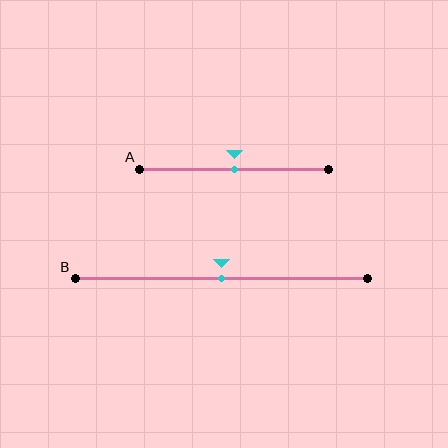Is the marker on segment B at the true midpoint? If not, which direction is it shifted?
Yes, the marker on segment B is at the true midpoint.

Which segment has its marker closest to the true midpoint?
Segment A has its marker closest to the true midpoint.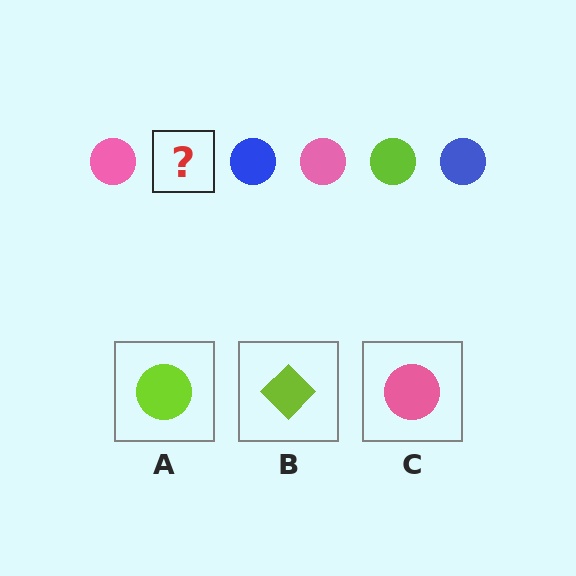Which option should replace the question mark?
Option A.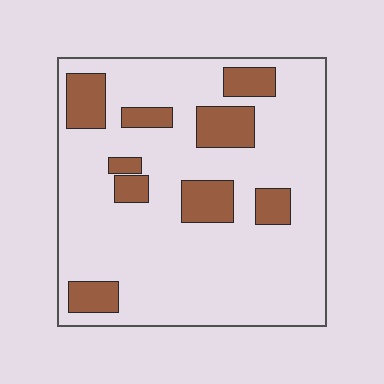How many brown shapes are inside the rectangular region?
9.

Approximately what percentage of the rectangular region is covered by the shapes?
Approximately 20%.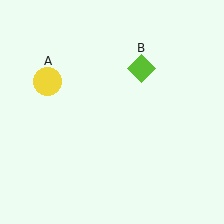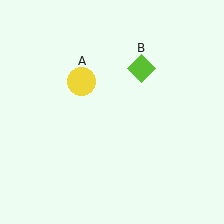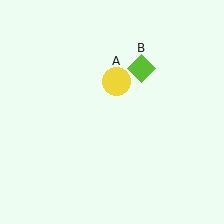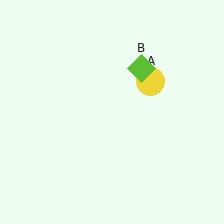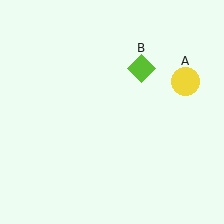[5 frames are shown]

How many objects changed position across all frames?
1 object changed position: yellow circle (object A).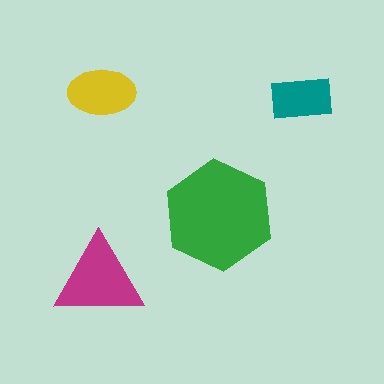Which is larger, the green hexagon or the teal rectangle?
The green hexagon.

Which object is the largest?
The green hexagon.